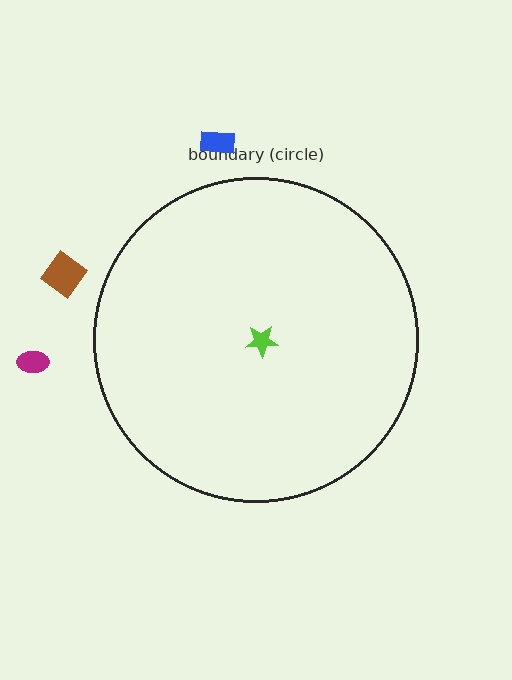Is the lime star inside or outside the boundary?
Inside.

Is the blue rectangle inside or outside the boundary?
Outside.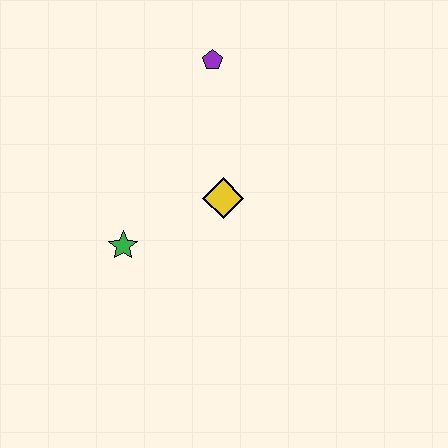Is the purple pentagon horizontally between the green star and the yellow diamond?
Yes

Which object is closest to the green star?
The yellow diamond is closest to the green star.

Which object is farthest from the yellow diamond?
The purple pentagon is farthest from the yellow diamond.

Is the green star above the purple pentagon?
No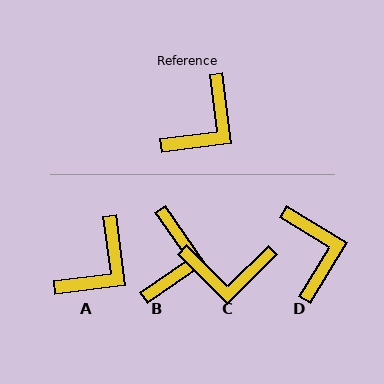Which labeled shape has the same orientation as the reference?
A.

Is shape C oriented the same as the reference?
No, it is off by about 53 degrees.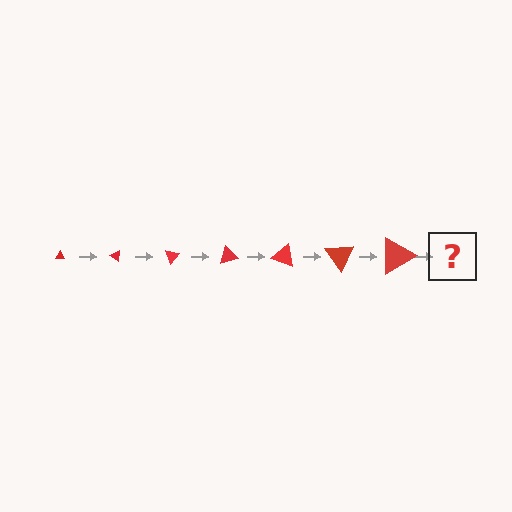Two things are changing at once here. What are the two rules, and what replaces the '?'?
The two rules are that the triangle grows larger each step and it rotates 35 degrees each step. The '?' should be a triangle, larger than the previous one and rotated 245 degrees from the start.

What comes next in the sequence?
The next element should be a triangle, larger than the previous one and rotated 245 degrees from the start.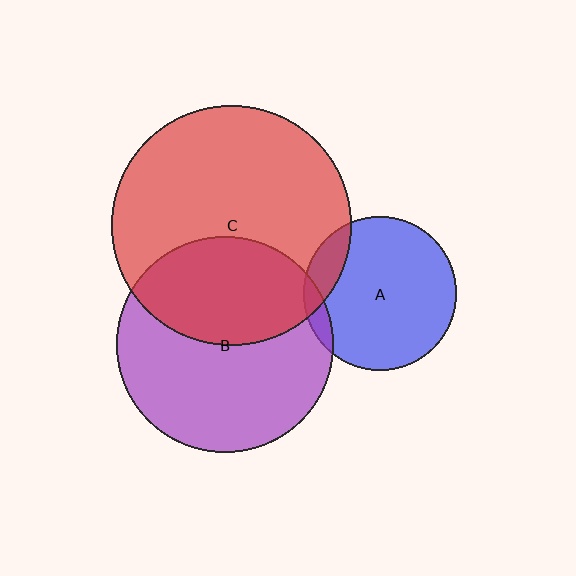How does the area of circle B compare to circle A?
Approximately 2.0 times.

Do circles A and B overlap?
Yes.